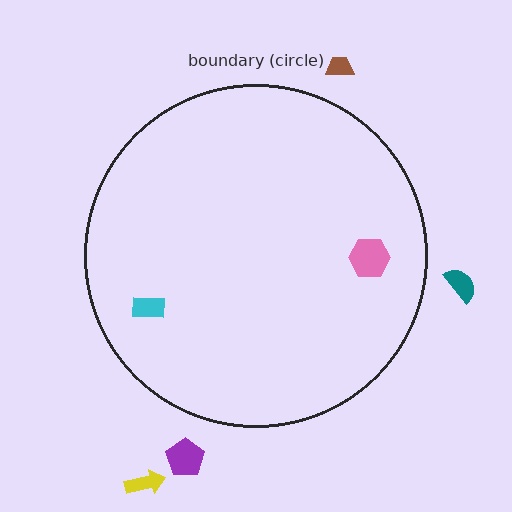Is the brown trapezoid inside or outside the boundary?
Outside.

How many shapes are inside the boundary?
2 inside, 4 outside.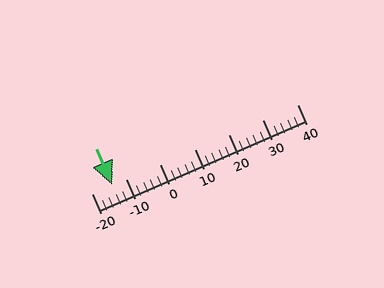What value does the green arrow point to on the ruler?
The green arrow points to approximately -14.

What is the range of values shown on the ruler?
The ruler shows values from -20 to 40.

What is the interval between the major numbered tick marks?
The major tick marks are spaced 10 units apart.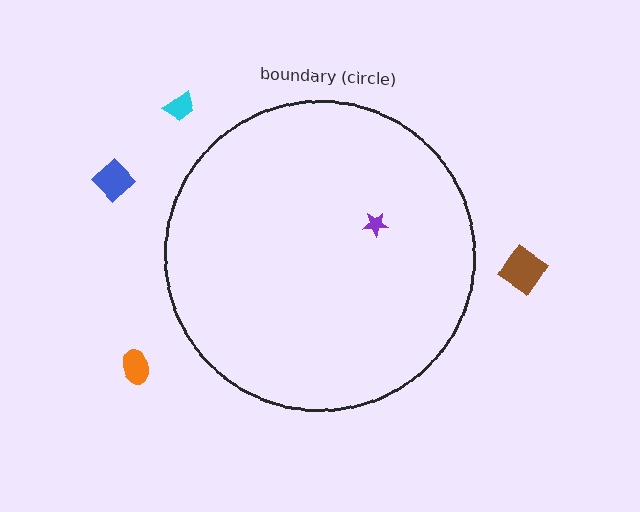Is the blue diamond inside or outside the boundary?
Outside.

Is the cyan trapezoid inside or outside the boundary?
Outside.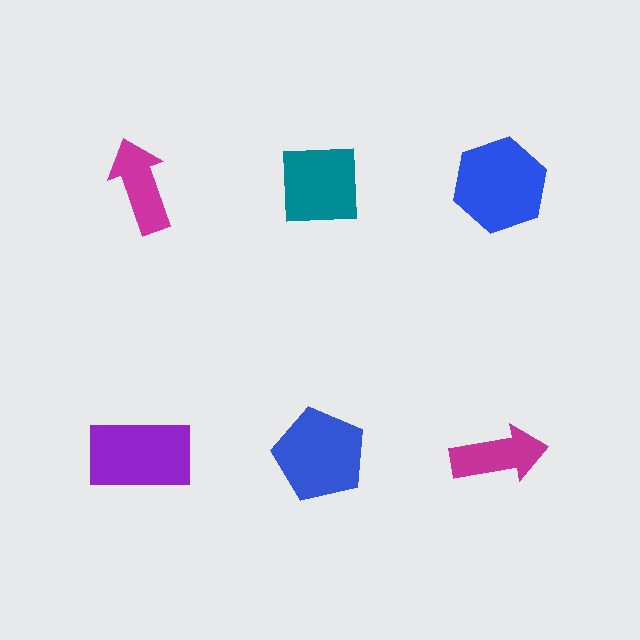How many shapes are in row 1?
3 shapes.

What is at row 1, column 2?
A teal square.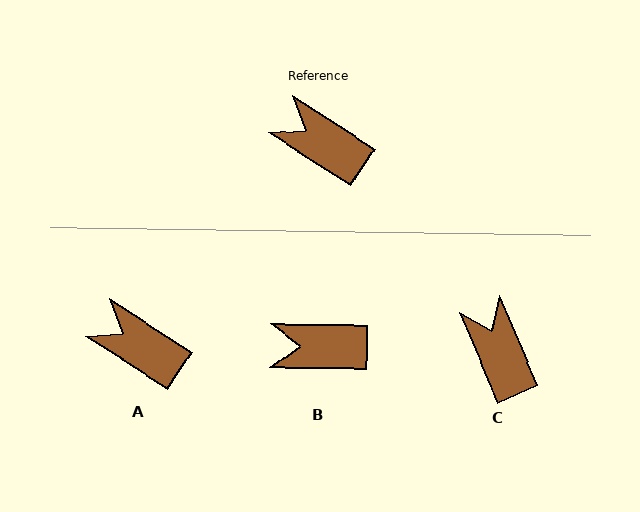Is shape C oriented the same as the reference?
No, it is off by about 34 degrees.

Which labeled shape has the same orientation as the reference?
A.